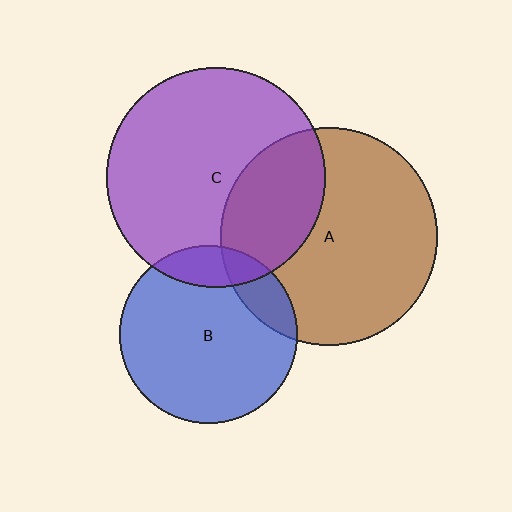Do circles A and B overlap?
Yes.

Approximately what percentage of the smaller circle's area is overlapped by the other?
Approximately 15%.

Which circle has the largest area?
Circle C (purple).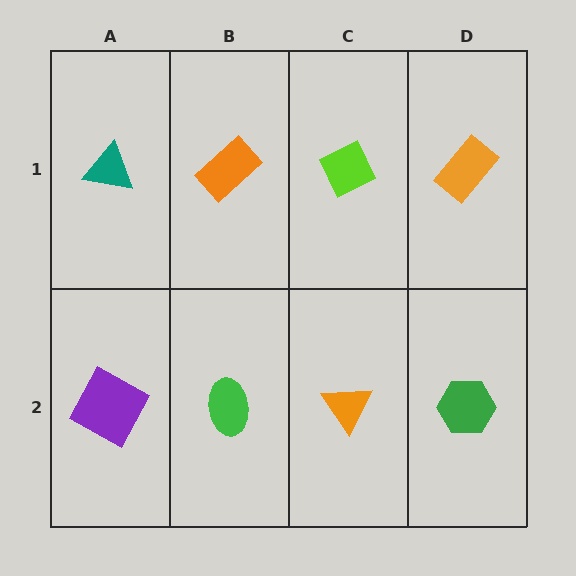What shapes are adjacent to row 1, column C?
An orange triangle (row 2, column C), an orange rectangle (row 1, column B), an orange rectangle (row 1, column D).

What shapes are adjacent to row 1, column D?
A green hexagon (row 2, column D), a lime diamond (row 1, column C).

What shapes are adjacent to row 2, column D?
An orange rectangle (row 1, column D), an orange triangle (row 2, column C).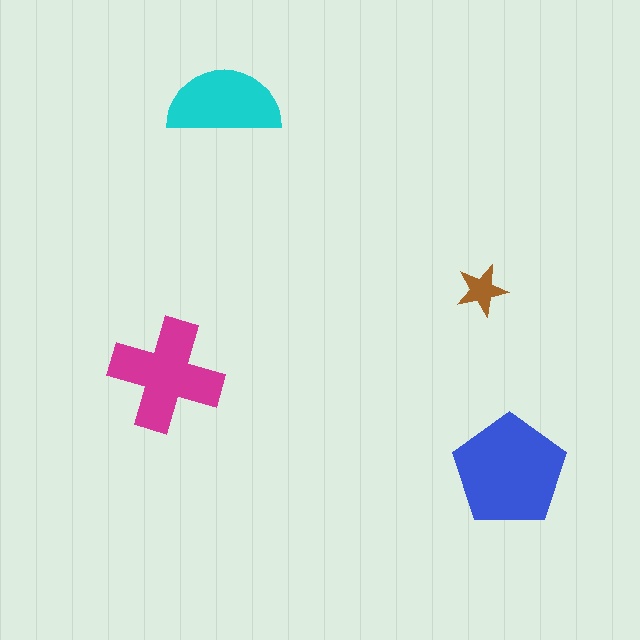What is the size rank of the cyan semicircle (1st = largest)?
3rd.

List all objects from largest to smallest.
The blue pentagon, the magenta cross, the cyan semicircle, the brown star.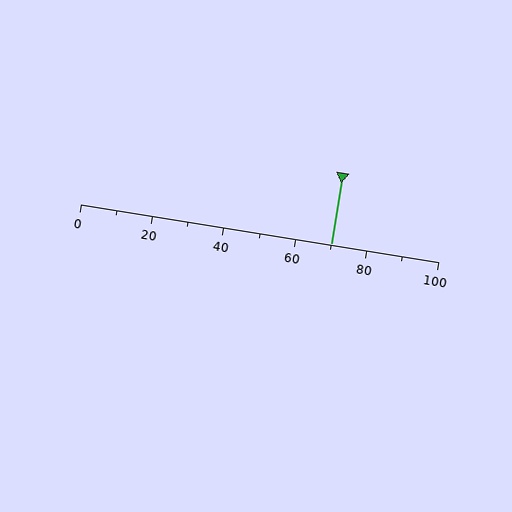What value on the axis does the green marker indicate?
The marker indicates approximately 70.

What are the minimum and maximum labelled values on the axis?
The axis runs from 0 to 100.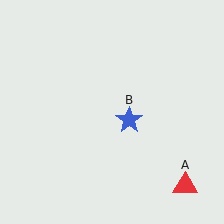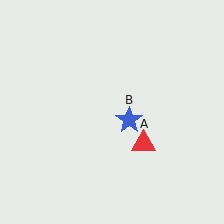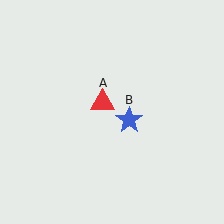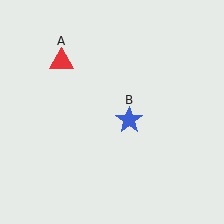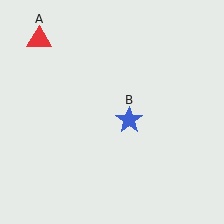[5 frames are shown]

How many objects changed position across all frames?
1 object changed position: red triangle (object A).